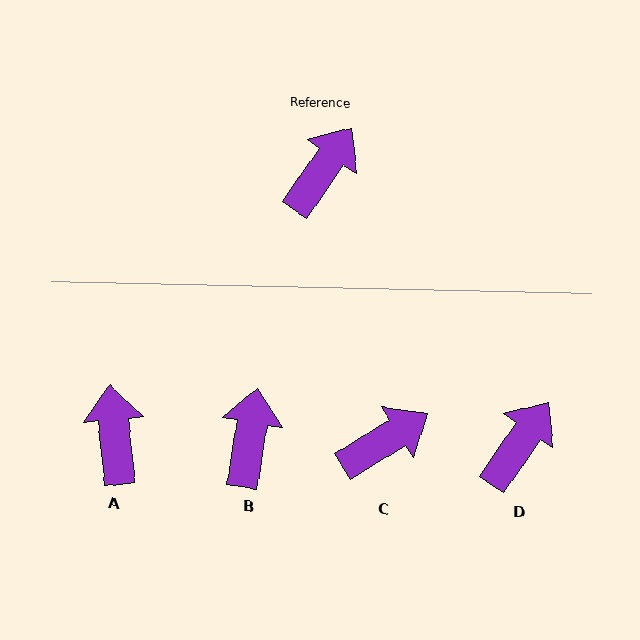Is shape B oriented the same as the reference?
No, it is off by about 25 degrees.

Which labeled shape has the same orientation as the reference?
D.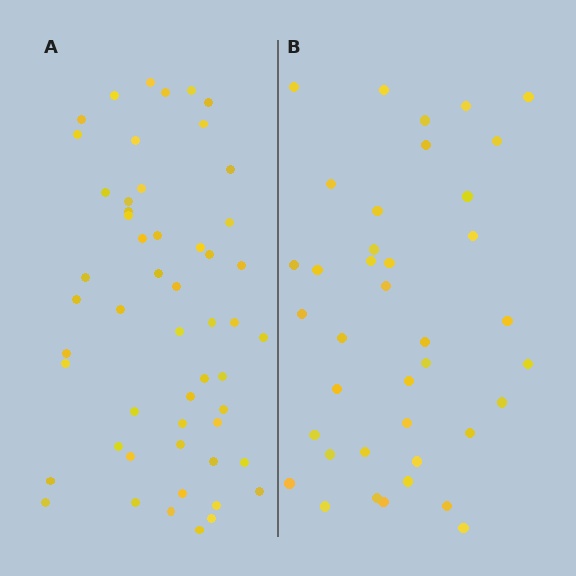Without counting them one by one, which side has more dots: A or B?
Region A (the left region) has more dots.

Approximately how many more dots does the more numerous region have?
Region A has approximately 15 more dots than region B.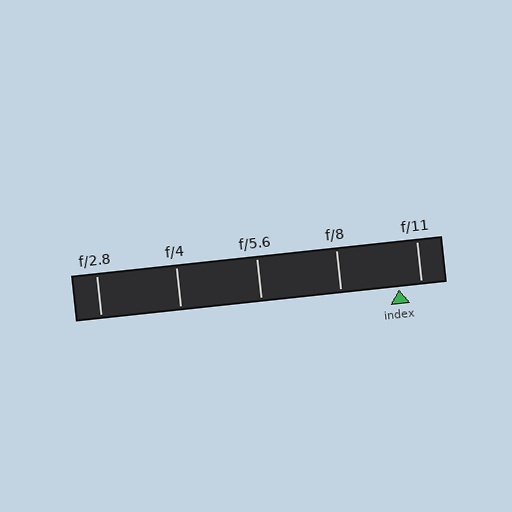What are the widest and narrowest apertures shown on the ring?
The widest aperture shown is f/2.8 and the narrowest is f/11.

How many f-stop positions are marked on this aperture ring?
There are 5 f-stop positions marked.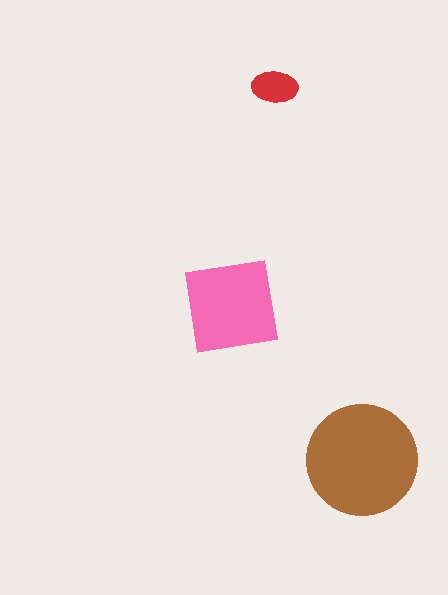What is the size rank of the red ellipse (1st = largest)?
3rd.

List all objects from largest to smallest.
The brown circle, the pink square, the red ellipse.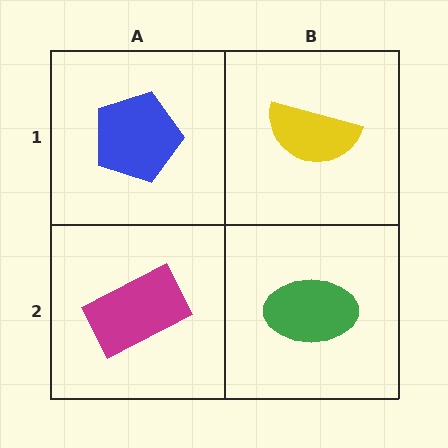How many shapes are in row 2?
2 shapes.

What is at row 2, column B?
A green ellipse.